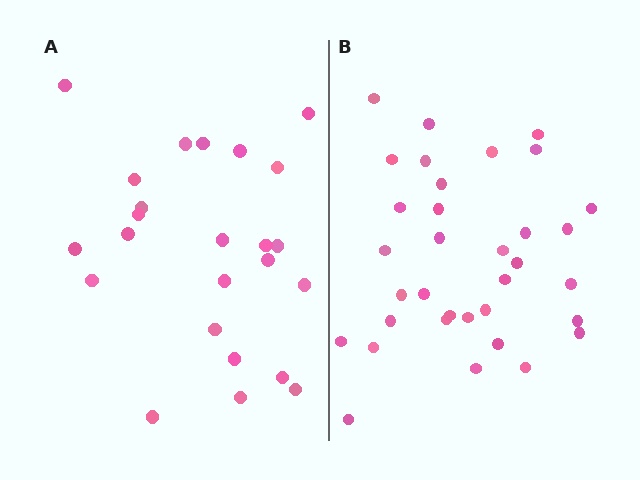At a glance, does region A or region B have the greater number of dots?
Region B (the right region) has more dots.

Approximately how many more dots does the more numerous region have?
Region B has roughly 10 or so more dots than region A.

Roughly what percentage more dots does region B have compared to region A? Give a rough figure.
About 40% more.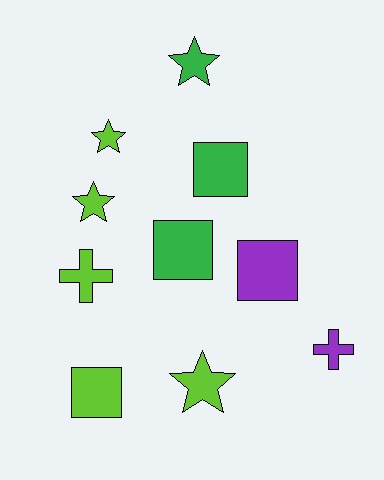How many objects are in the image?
There are 10 objects.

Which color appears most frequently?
Lime, with 5 objects.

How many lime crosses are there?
There is 1 lime cross.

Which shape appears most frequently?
Square, with 4 objects.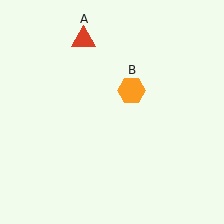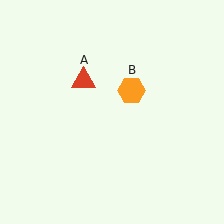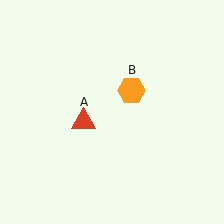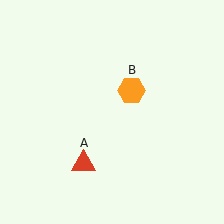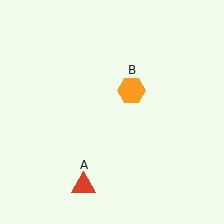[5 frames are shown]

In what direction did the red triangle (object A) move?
The red triangle (object A) moved down.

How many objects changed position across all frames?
1 object changed position: red triangle (object A).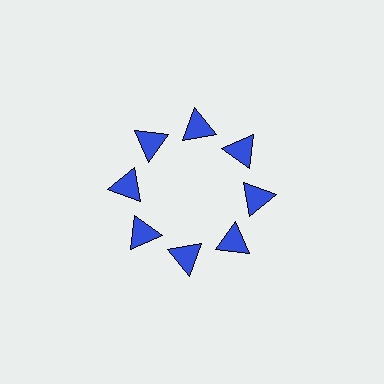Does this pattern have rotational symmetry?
Yes, this pattern has 8-fold rotational symmetry. It looks the same after rotating 45 degrees around the center.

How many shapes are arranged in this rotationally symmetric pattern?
There are 8 shapes, arranged in 8 groups of 1.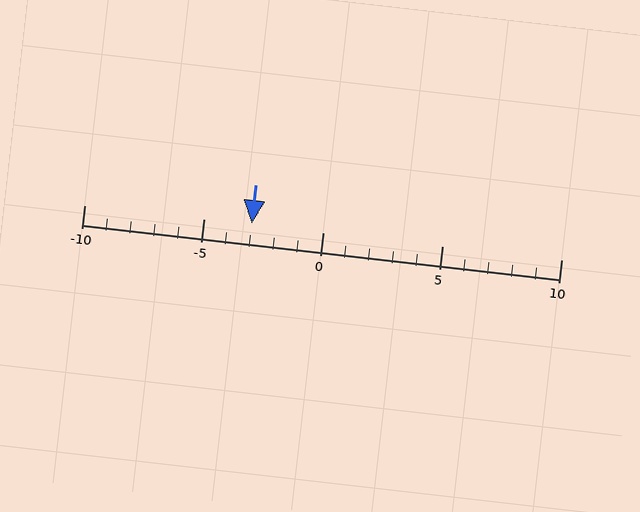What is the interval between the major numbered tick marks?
The major tick marks are spaced 5 units apart.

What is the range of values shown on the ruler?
The ruler shows values from -10 to 10.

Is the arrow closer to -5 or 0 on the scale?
The arrow is closer to -5.